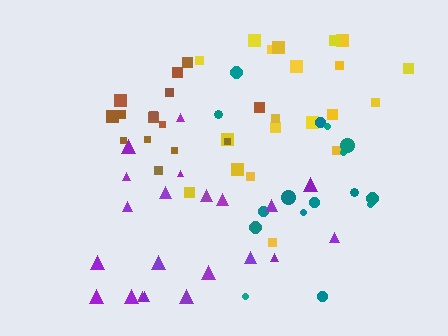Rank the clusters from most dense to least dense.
brown, yellow, purple, teal.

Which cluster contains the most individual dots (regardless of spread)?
Purple (21).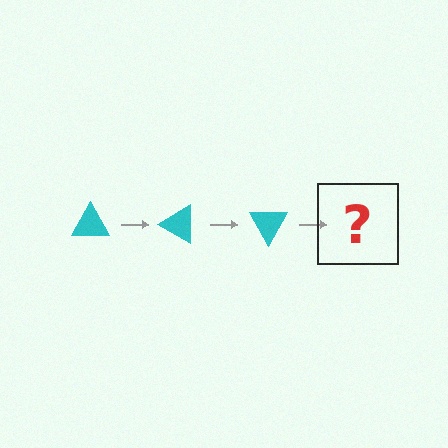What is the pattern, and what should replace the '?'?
The pattern is that the triangle rotates 30 degrees each step. The '?' should be a cyan triangle rotated 90 degrees.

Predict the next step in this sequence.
The next step is a cyan triangle rotated 90 degrees.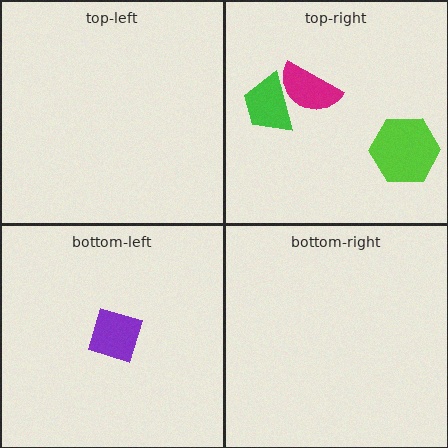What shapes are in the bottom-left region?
The purple diamond.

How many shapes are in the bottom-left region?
1.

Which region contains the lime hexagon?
The top-right region.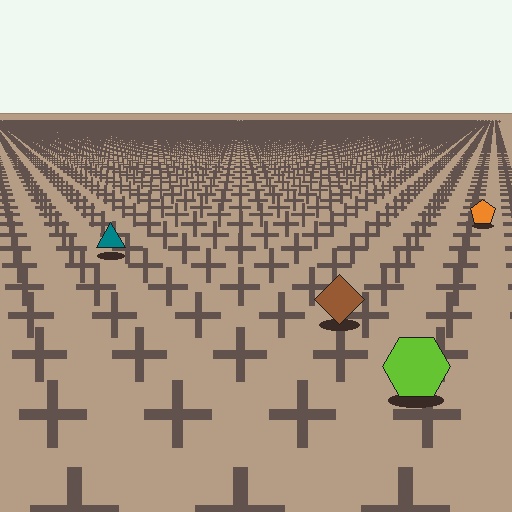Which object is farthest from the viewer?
The orange pentagon is farthest from the viewer. It appears smaller and the ground texture around it is denser.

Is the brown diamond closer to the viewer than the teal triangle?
Yes. The brown diamond is closer — you can tell from the texture gradient: the ground texture is coarser near it.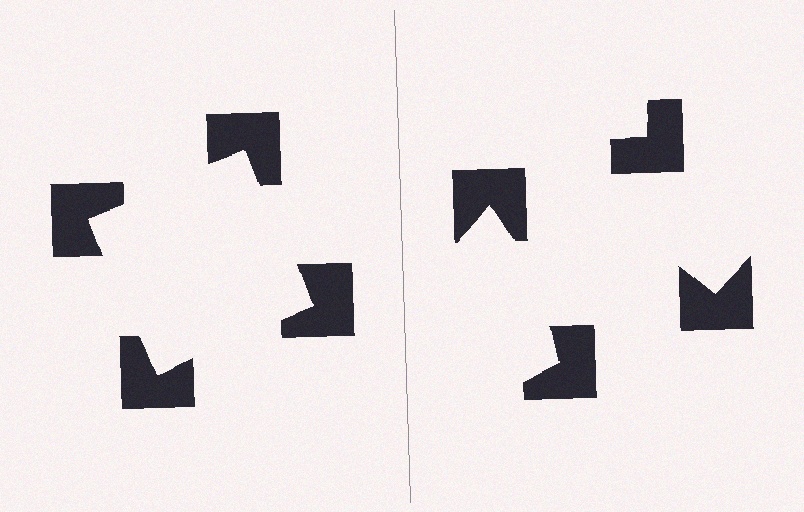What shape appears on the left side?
An illusory square.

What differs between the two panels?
The notched squares are positioned identically on both sides; only the wedge orientations differ. On the left they align to a square; on the right they are misaligned.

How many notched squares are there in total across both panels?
8 — 4 on each side.